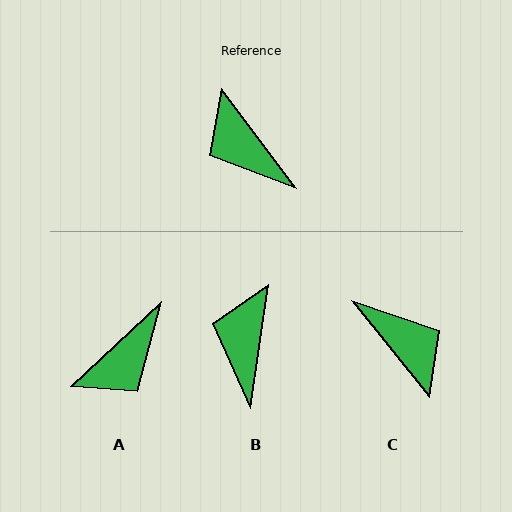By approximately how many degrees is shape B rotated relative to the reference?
Approximately 45 degrees clockwise.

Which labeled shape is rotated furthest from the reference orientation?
C, about 178 degrees away.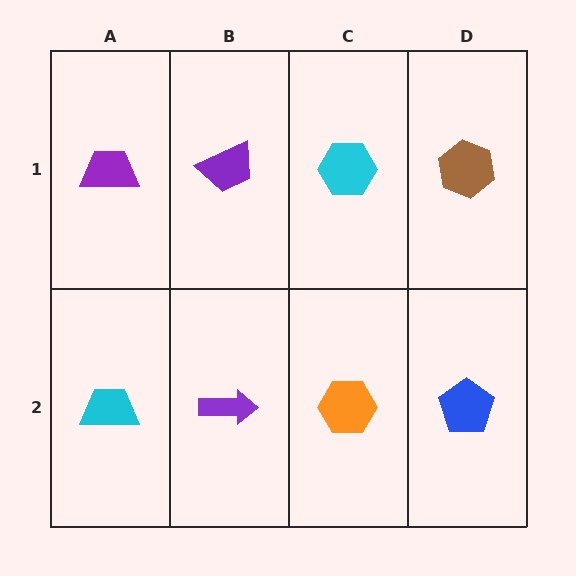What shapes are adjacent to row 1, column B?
A purple arrow (row 2, column B), a purple trapezoid (row 1, column A), a cyan hexagon (row 1, column C).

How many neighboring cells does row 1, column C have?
3.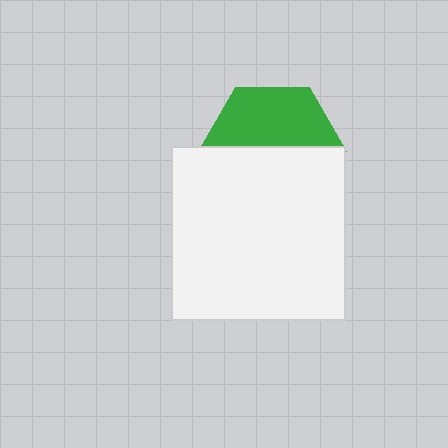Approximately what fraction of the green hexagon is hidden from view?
Roughly 56% of the green hexagon is hidden behind the white square.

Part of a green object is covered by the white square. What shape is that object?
It is a hexagon.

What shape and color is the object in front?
The object in front is a white square.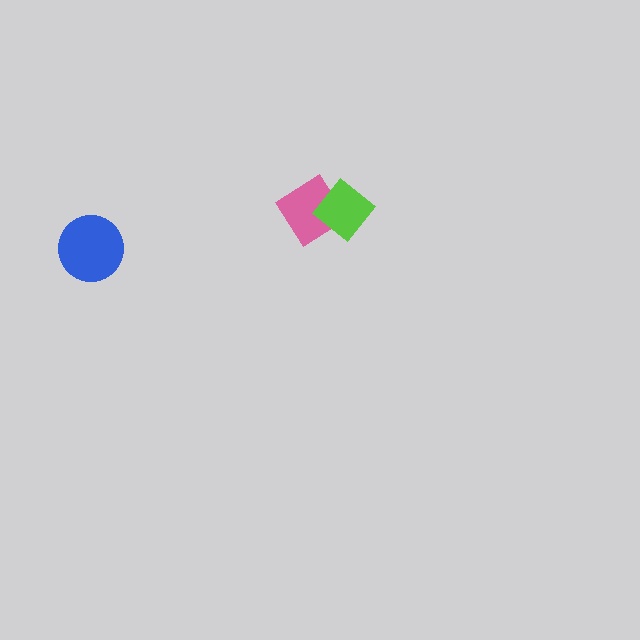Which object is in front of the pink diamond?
The lime diamond is in front of the pink diamond.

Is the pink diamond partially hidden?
Yes, it is partially covered by another shape.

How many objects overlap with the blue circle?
0 objects overlap with the blue circle.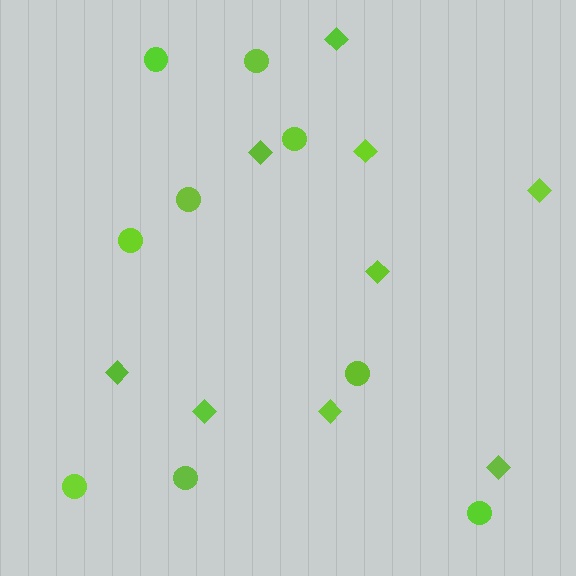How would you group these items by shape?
There are 2 groups: one group of diamonds (9) and one group of circles (9).